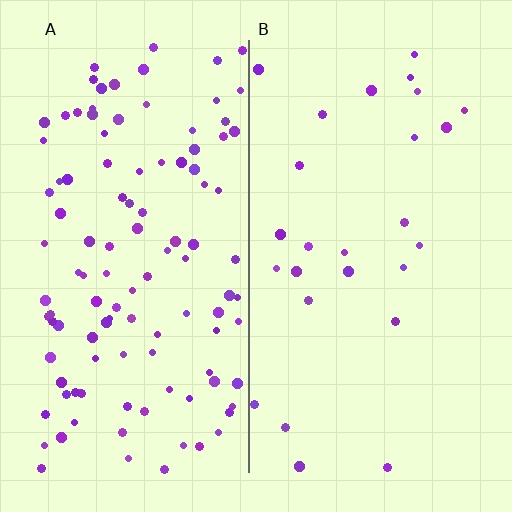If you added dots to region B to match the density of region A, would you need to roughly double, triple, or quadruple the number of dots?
Approximately quadruple.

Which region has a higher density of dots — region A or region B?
A (the left).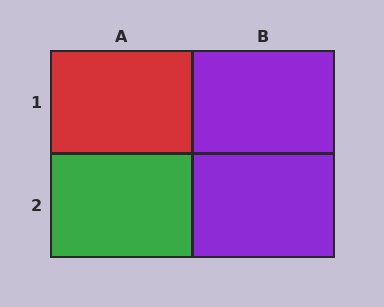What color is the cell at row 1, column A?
Red.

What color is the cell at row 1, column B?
Purple.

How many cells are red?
1 cell is red.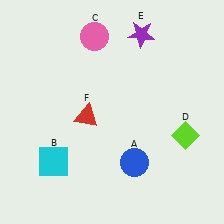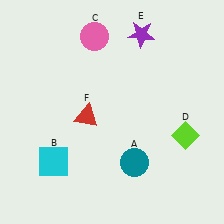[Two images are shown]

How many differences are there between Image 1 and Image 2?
There is 1 difference between the two images.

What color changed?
The circle (A) changed from blue in Image 1 to teal in Image 2.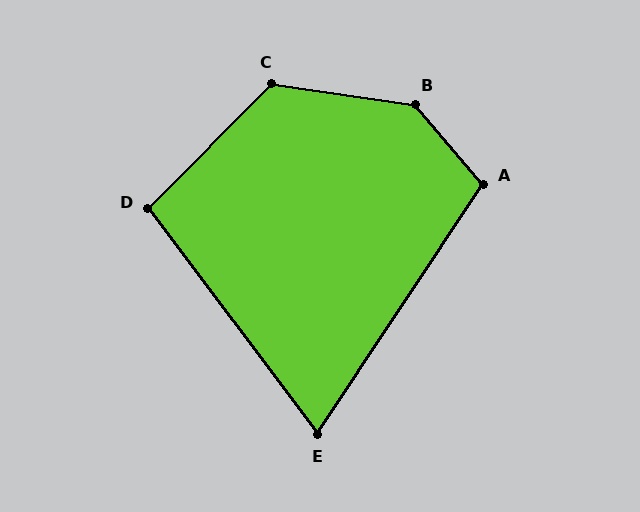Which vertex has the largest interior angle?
B, at approximately 139 degrees.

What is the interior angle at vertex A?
Approximately 106 degrees (obtuse).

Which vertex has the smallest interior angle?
E, at approximately 71 degrees.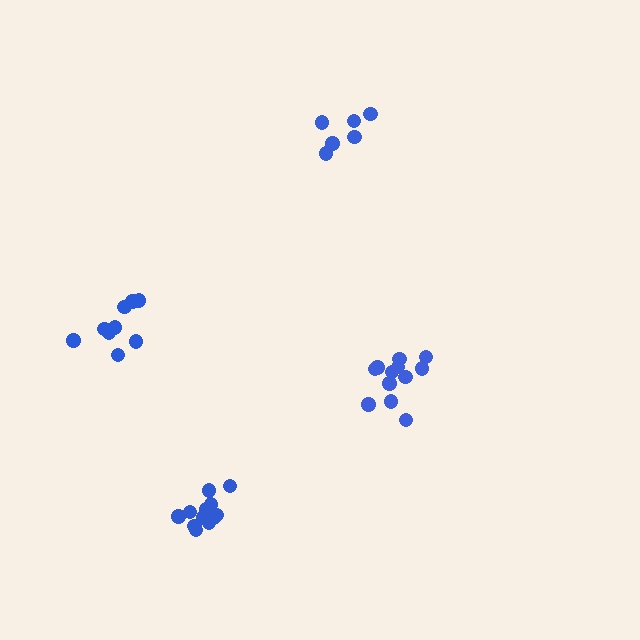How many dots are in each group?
Group 1: 9 dots, Group 2: 12 dots, Group 3: 6 dots, Group 4: 12 dots (39 total).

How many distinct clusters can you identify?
There are 4 distinct clusters.